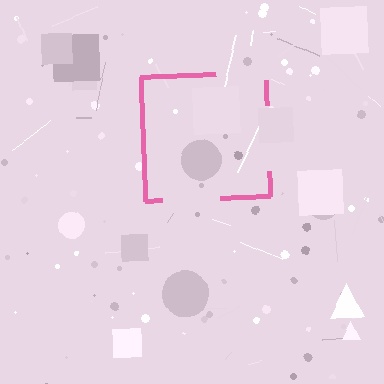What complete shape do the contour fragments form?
The contour fragments form a square.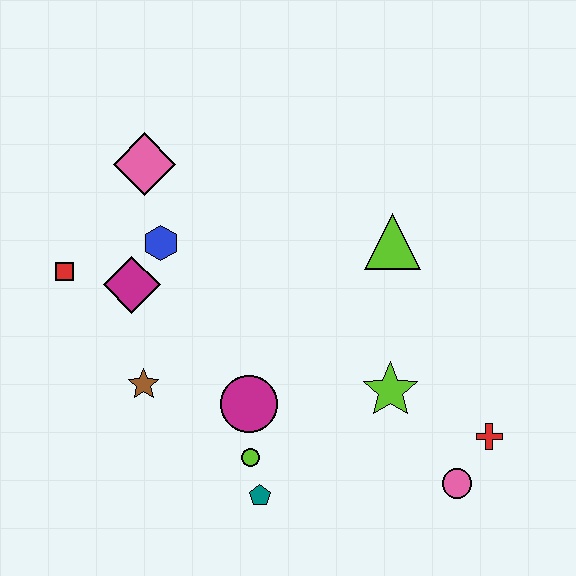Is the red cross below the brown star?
Yes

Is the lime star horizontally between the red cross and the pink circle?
No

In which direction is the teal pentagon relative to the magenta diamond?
The teal pentagon is below the magenta diamond.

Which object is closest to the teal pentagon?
The lime circle is closest to the teal pentagon.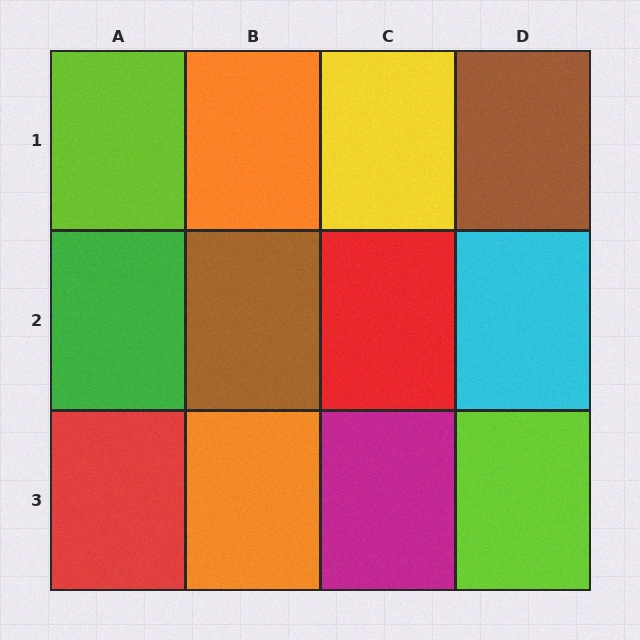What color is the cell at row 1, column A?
Lime.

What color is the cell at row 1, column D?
Brown.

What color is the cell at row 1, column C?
Yellow.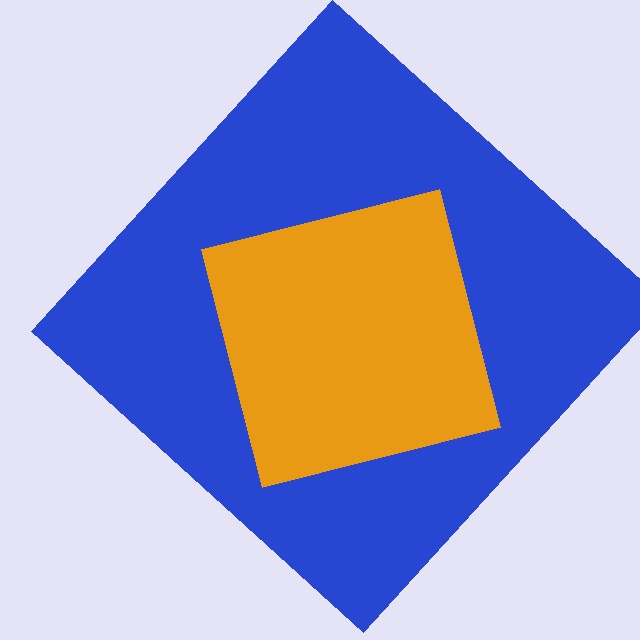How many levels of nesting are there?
2.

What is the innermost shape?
The orange square.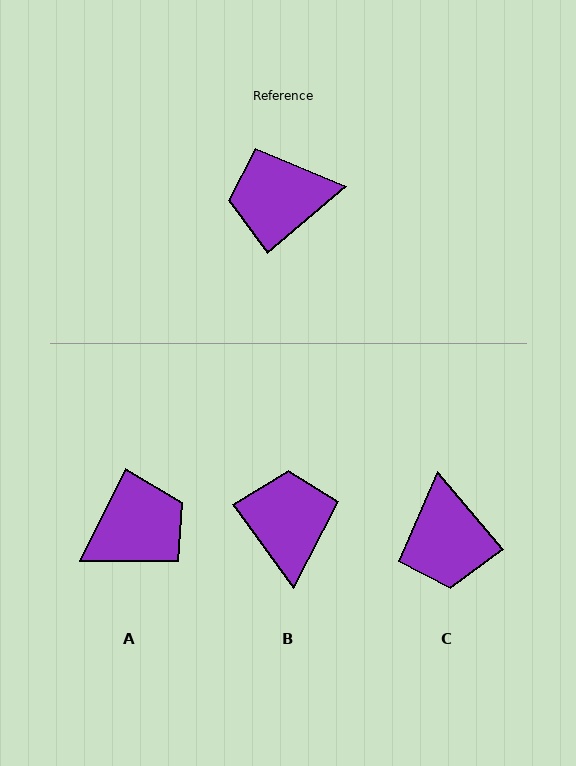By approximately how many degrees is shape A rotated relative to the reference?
Approximately 157 degrees clockwise.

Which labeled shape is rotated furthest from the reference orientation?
A, about 157 degrees away.